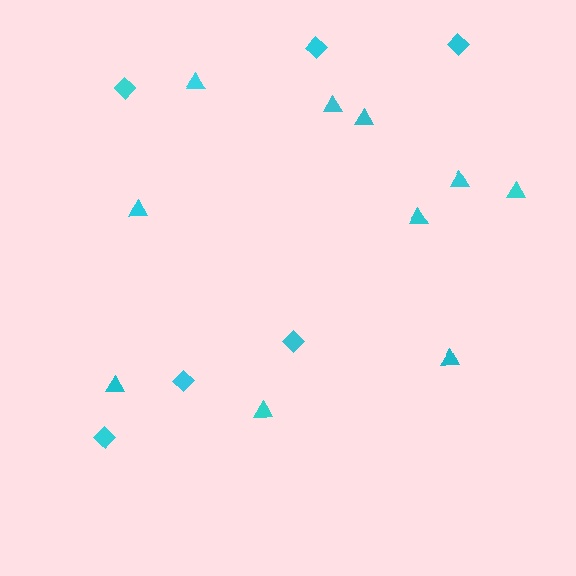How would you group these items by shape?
There are 2 groups: one group of triangles (10) and one group of diamonds (6).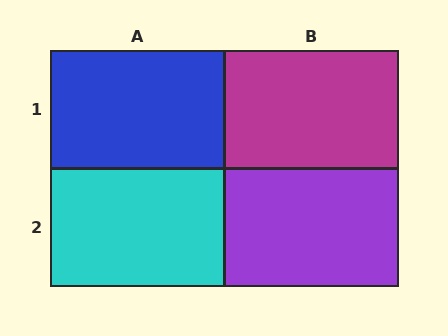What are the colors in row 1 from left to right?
Blue, magenta.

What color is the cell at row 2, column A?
Cyan.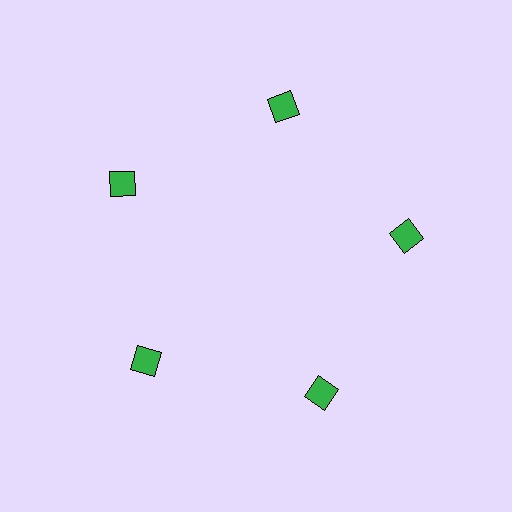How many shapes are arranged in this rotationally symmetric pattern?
There are 5 shapes, arranged in 5 groups of 1.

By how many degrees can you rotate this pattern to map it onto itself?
The pattern maps onto itself every 72 degrees of rotation.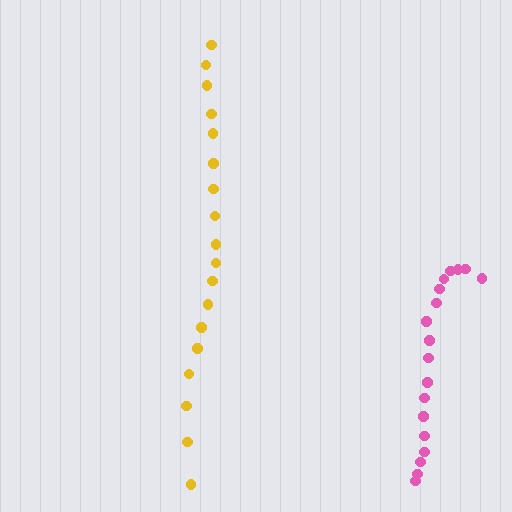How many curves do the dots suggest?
There are 2 distinct paths.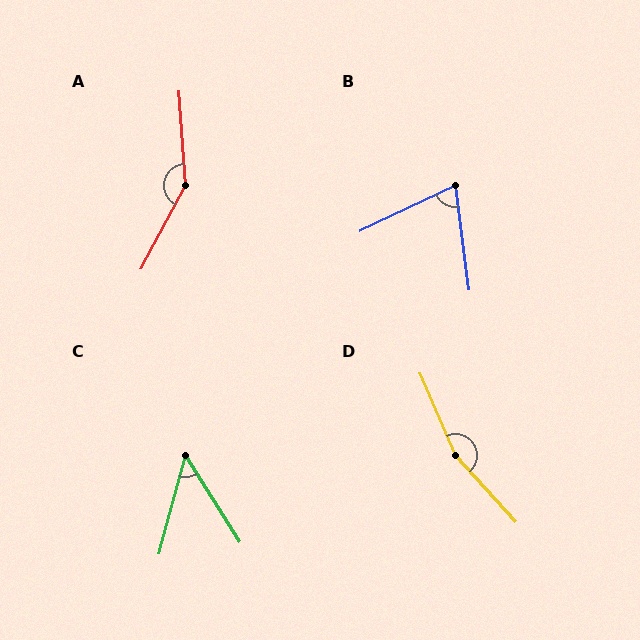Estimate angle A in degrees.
Approximately 148 degrees.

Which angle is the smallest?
C, at approximately 48 degrees.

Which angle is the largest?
D, at approximately 161 degrees.